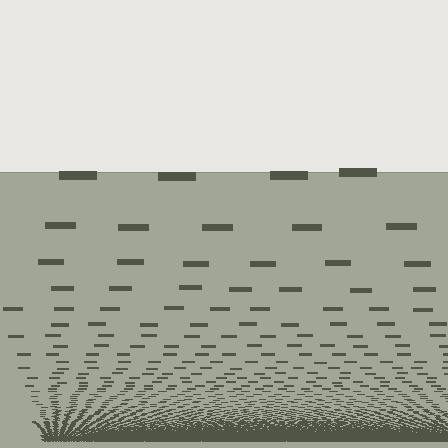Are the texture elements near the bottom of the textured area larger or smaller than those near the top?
Smaller. The gradient is inverted — elements near the bottom are smaller and denser.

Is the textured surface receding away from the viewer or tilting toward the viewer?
The surface appears to tilt toward the viewer. Texture elements get larger and sparser toward the top.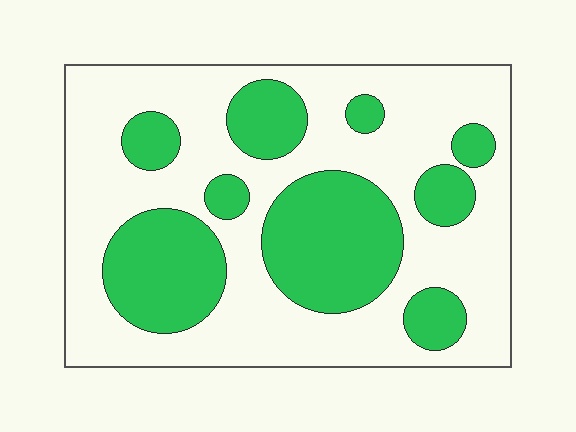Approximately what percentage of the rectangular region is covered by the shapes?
Approximately 35%.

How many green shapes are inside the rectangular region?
9.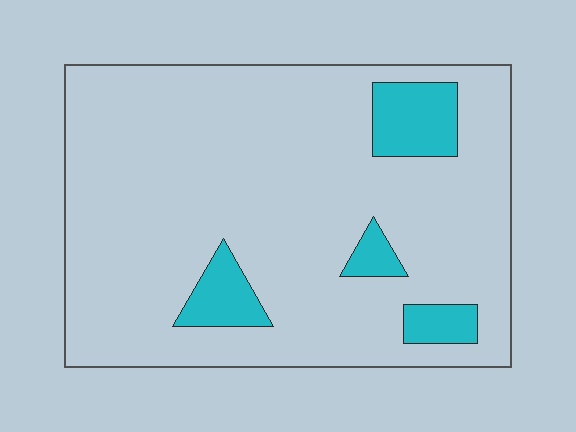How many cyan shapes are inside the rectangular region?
4.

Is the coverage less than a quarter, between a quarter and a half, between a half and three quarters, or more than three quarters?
Less than a quarter.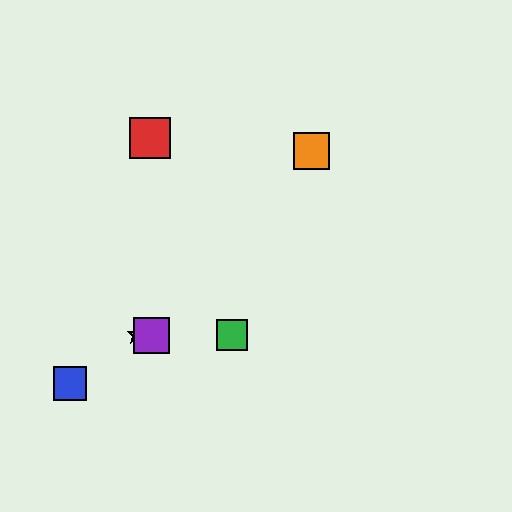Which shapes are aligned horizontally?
The green square, the yellow star, the purple square are aligned horizontally.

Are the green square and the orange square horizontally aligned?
No, the green square is at y≈335 and the orange square is at y≈151.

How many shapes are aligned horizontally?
3 shapes (the green square, the yellow star, the purple square) are aligned horizontally.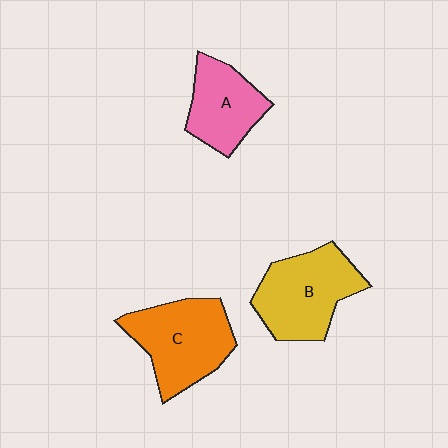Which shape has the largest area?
Shape C (orange).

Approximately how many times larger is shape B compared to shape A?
Approximately 1.4 times.